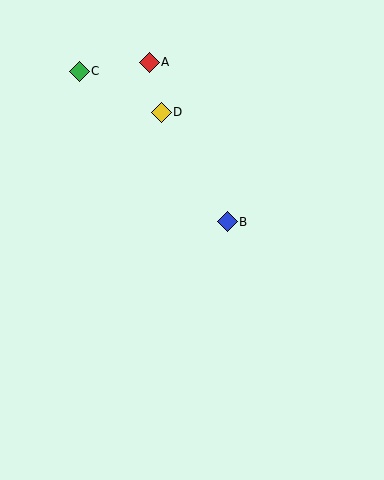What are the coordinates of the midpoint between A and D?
The midpoint between A and D is at (155, 87).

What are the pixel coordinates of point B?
Point B is at (227, 222).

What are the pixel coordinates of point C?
Point C is at (79, 71).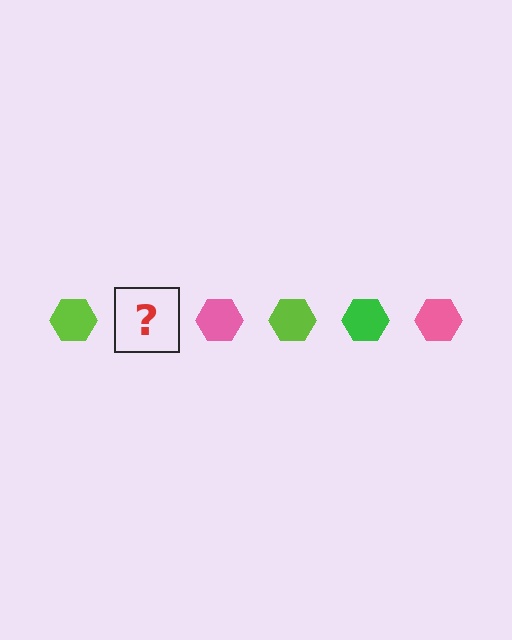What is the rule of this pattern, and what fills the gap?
The rule is that the pattern cycles through lime, green, pink hexagons. The gap should be filled with a green hexagon.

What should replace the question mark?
The question mark should be replaced with a green hexagon.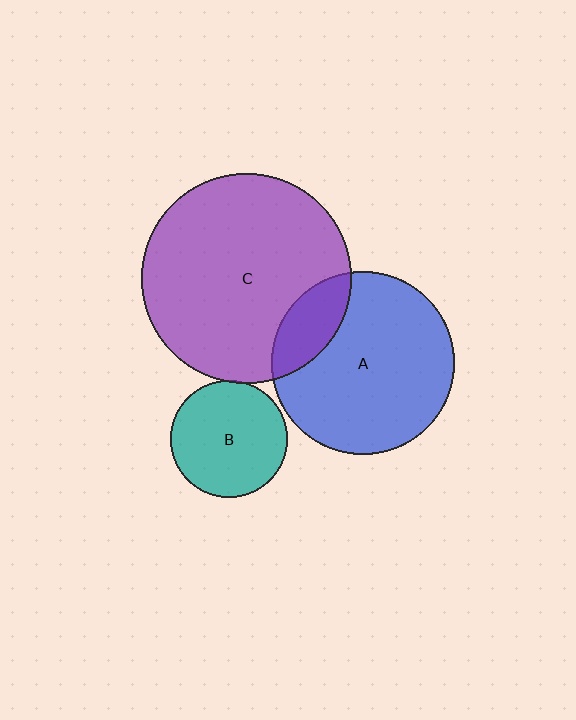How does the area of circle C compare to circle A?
Approximately 1.3 times.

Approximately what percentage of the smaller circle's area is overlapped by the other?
Approximately 5%.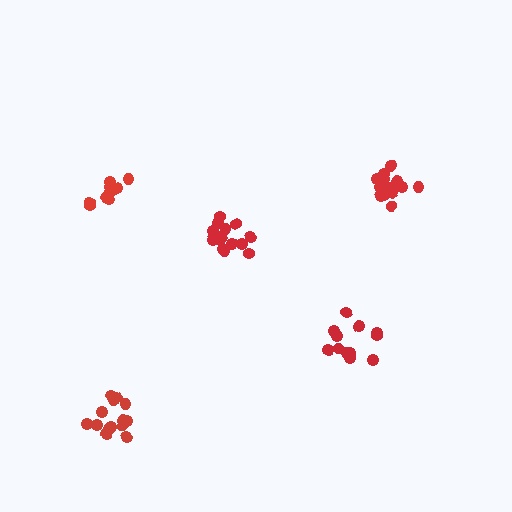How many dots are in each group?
Group 1: 10 dots, Group 2: 13 dots, Group 3: 12 dots, Group 4: 14 dots, Group 5: 15 dots (64 total).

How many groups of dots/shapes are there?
There are 5 groups.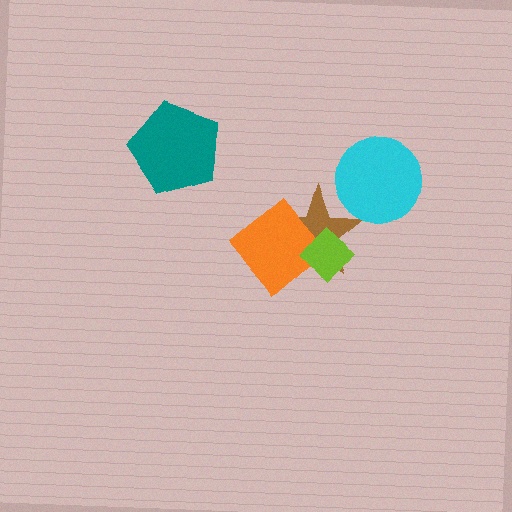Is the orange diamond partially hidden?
Yes, it is partially covered by another shape.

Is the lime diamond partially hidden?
No, no other shape covers it.